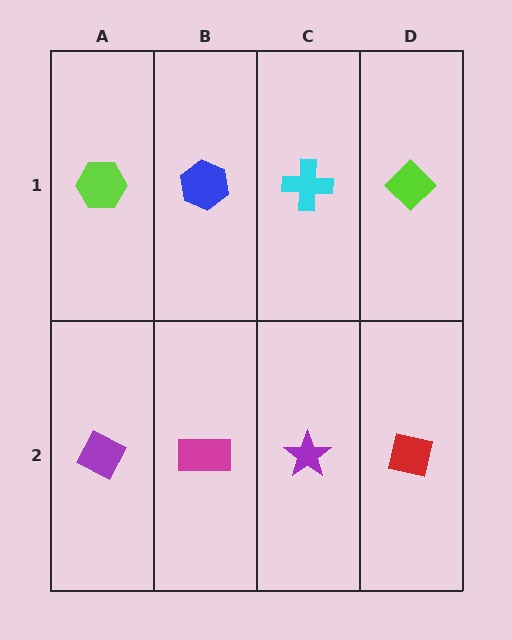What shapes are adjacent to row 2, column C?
A cyan cross (row 1, column C), a magenta rectangle (row 2, column B), a red square (row 2, column D).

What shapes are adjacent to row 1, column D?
A red square (row 2, column D), a cyan cross (row 1, column C).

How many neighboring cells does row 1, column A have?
2.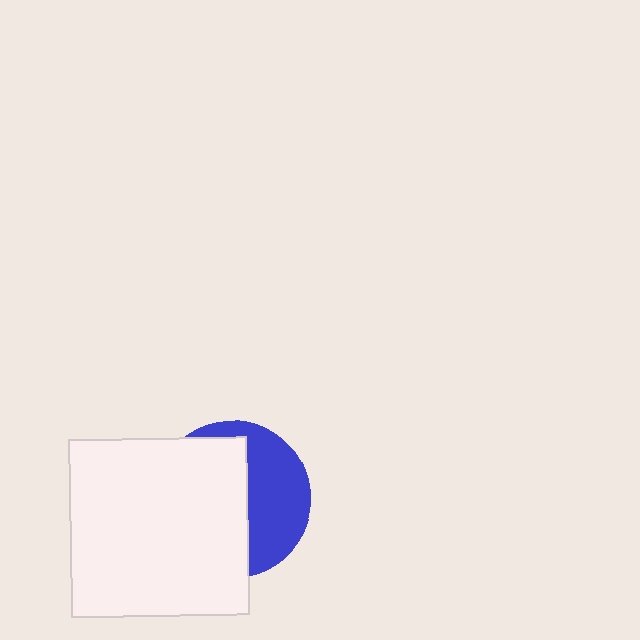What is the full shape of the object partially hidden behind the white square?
The partially hidden object is a blue circle.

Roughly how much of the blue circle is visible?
A small part of it is visible (roughly 41%).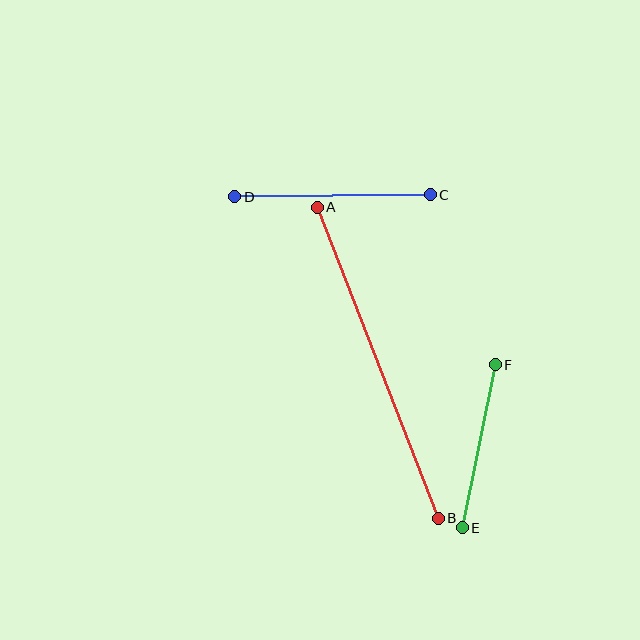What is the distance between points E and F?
The distance is approximately 166 pixels.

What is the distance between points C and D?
The distance is approximately 196 pixels.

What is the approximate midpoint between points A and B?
The midpoint is at approximately (378, 363) pixels.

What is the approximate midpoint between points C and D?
The midpoint is at approximately (333, 196) pixels.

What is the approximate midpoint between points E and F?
The midpoint is at approximately (479, 446) pixels.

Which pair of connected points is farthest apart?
Points A and B are farthest apart.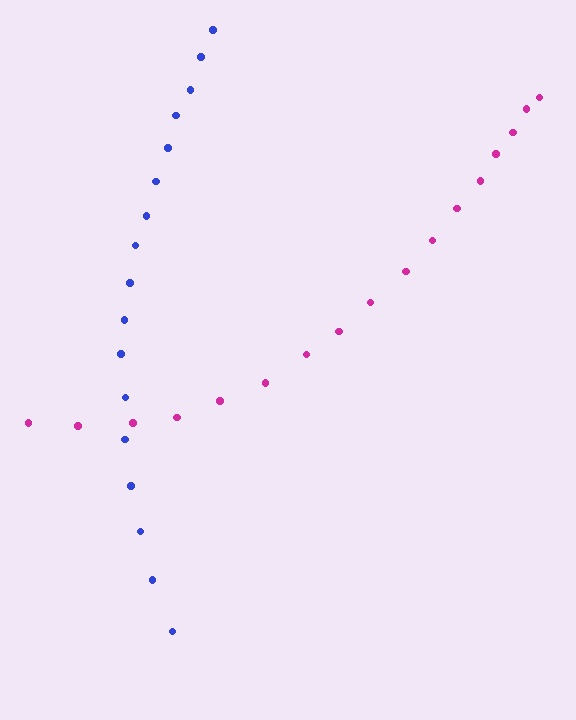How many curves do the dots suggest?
There are 2 distinct paths.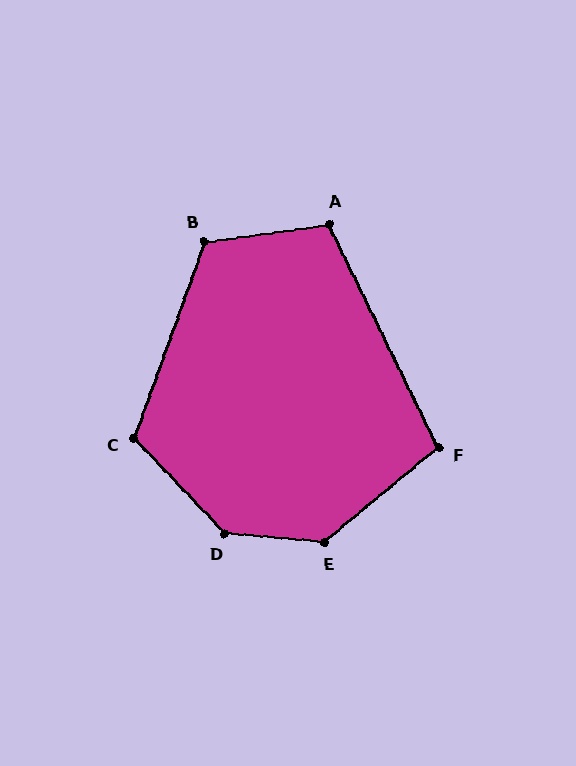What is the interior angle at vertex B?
Approximately 118 degrees (obtuse).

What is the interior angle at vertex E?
Approximately 135 degrees (obtuse).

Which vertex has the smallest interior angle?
F, at approximately 104 degrees.